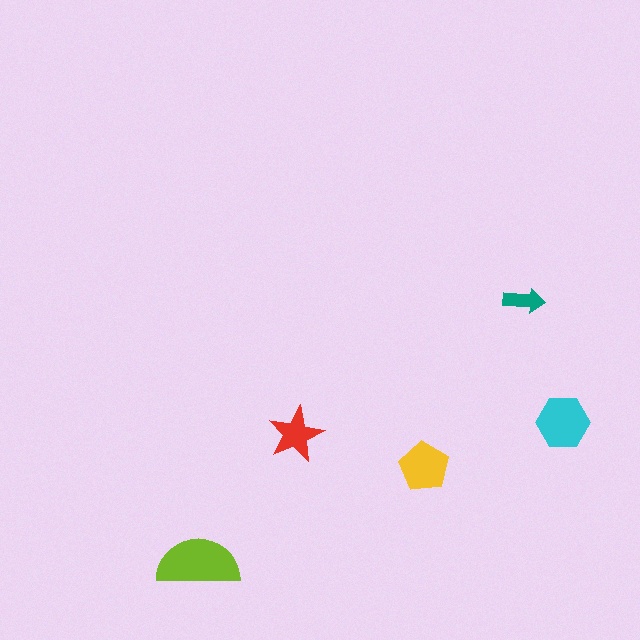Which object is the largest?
The lime semicircle.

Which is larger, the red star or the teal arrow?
The red star.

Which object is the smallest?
The teal arrow.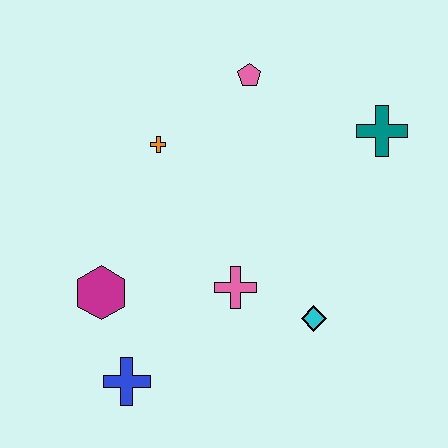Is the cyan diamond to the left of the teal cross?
Yes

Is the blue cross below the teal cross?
Yes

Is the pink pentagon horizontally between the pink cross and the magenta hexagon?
No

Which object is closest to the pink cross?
The cyan diamond is closest to the pink cross.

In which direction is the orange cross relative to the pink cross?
The orange cross is above the pink cross.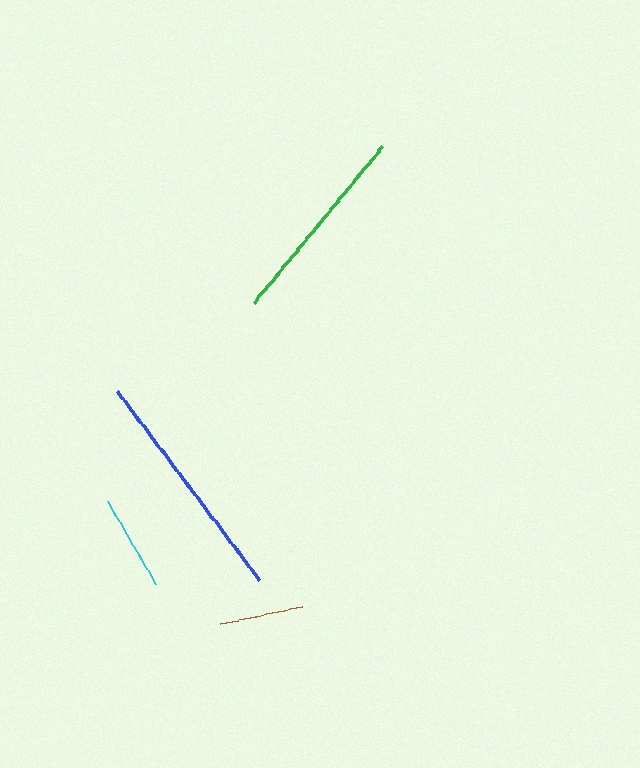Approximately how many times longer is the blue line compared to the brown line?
The blue line is approximately 2.8 times the length of the brown line.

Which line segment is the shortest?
The brown line is the shortest at approximately 84 pixels.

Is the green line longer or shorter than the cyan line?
The green line is longer than the cyan line.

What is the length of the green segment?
The green segment is approximately 203 pixels long.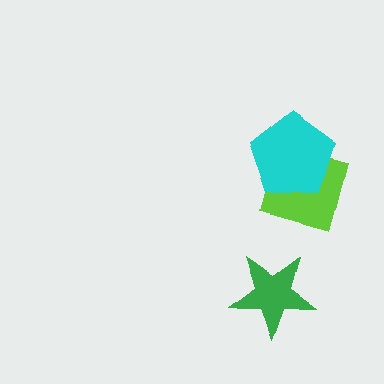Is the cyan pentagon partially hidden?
No, no other shape covers it.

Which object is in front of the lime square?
The cyan pentagon is in front of the lime square.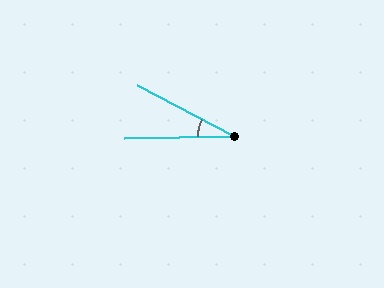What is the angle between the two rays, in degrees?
Approximately 29 degrees.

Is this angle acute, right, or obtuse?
It is acute.